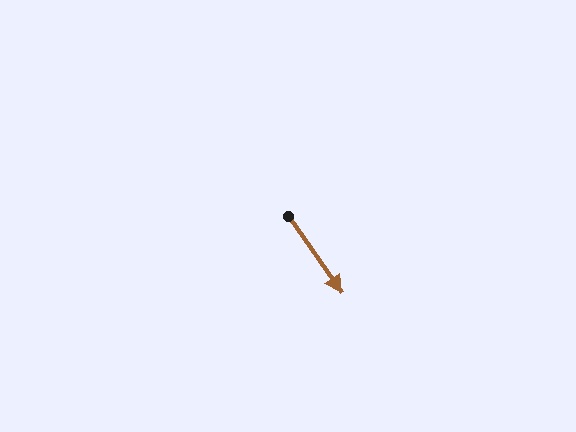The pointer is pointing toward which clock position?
Roughly 5 o'clock.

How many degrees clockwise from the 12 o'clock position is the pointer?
Approximately 145 degrees.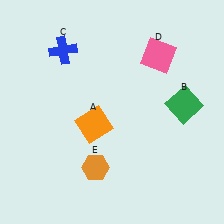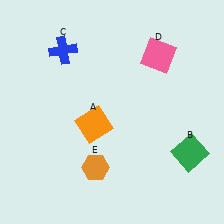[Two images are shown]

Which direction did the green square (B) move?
The green square (B) moved down.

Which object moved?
The green square (B) moved down.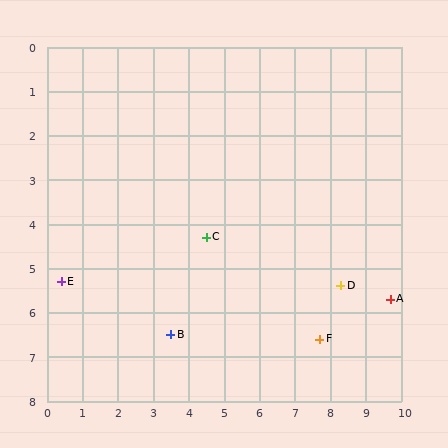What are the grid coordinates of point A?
Point A is at approximately (9.7, 5.7).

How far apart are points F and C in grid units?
Points F and C are about 3.9 grid units apart.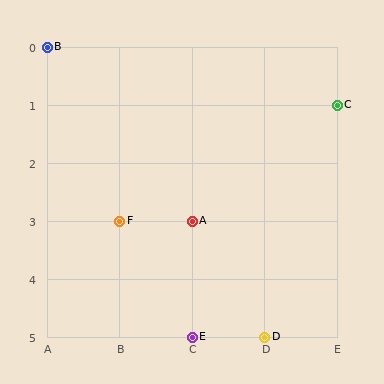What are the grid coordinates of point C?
Point C is at grid coordinates (E, 1).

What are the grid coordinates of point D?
Point D is at grid coordinates (D, 5).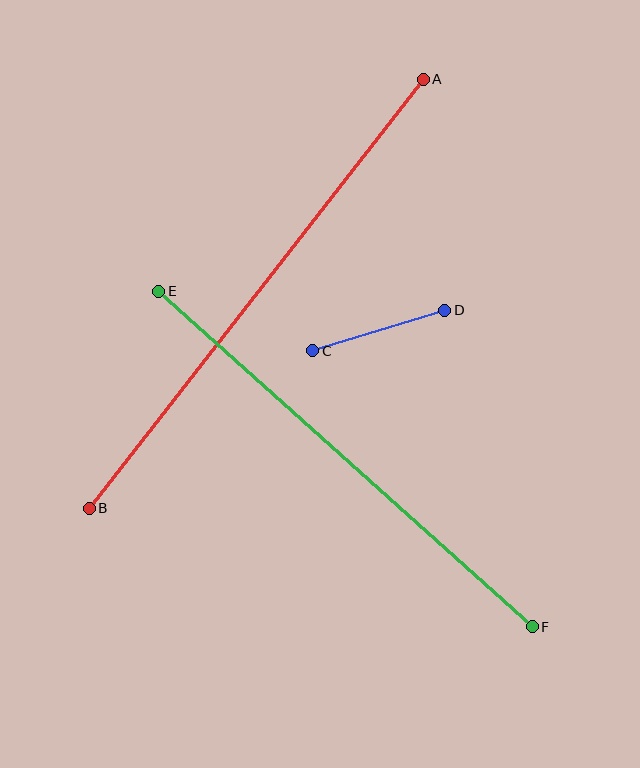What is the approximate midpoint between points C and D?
The midpoint is at approximately (379, 331) pixels.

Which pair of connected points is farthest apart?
Points A and B are farthest apart.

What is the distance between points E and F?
The distance is approximately 502 pixels.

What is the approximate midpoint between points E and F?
The midpoint is at approximately (346, 459) pixels.